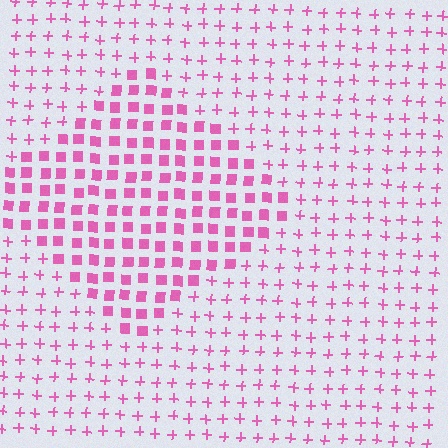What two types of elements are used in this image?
The image uses squares inside the diamond region and plus signs outside it.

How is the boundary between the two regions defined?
The boundary is defined by a change in element shape: squares inside vs. plus signs outside. All elements share the same color and spacing.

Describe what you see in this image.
The image is filled with small pink elements arranged in a uniform grid. A diamond-shaped region contains squares, while the surrounding area contains plus signs. The boundary is defined purely by the change in element shape.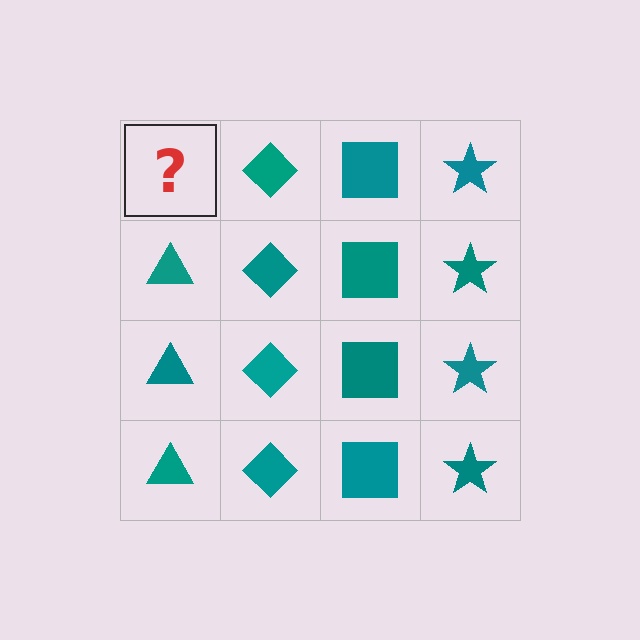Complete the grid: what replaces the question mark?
The question mark should be replaced with a teal triangle.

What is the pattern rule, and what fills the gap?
The rule is that each column has a consistent shape. The gap should be filled with a teal triangle.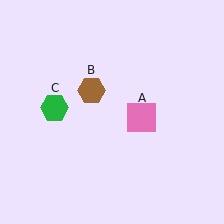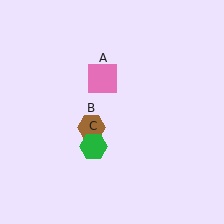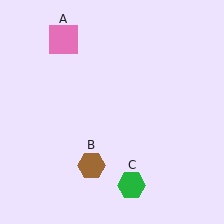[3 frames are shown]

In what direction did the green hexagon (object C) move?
The green hexagon (object C) moved down and to the right.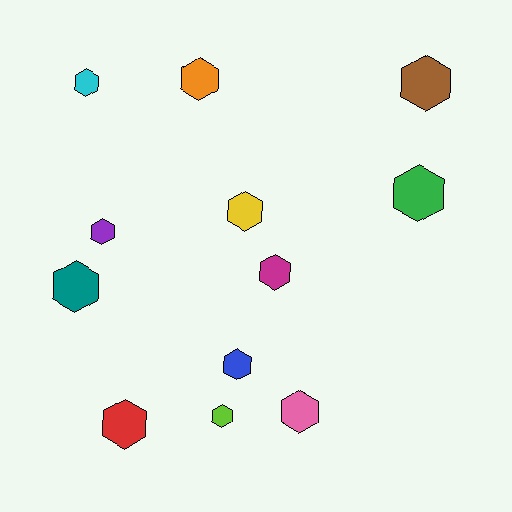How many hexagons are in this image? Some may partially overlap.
There are 12 hexagons.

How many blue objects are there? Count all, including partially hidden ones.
There is 1 blue object.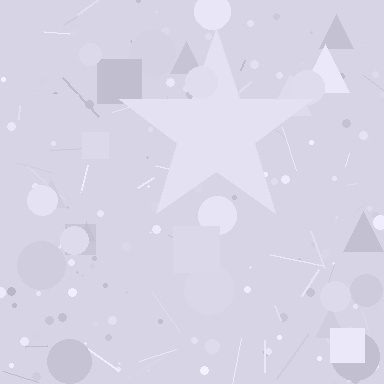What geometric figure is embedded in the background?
A star is embedded in the background.